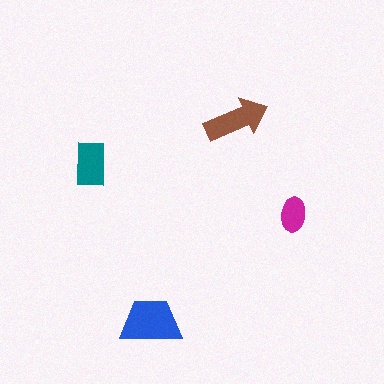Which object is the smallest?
The magenta ellipse.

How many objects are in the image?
There are 4 objects in the image.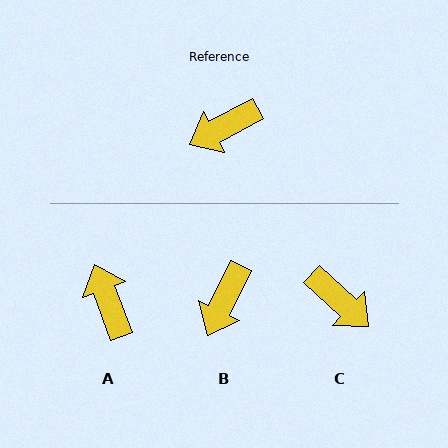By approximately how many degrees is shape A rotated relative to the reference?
Approximately 97 degrees clockwise.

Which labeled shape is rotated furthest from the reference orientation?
C, about 110 degrees away.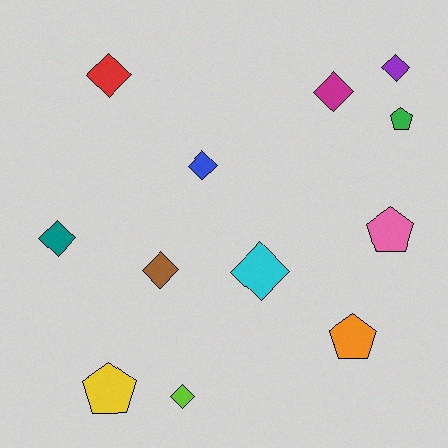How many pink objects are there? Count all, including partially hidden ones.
There is 1 pink object.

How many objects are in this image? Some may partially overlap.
There are 12 objects.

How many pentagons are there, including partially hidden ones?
There are 4 pentagons.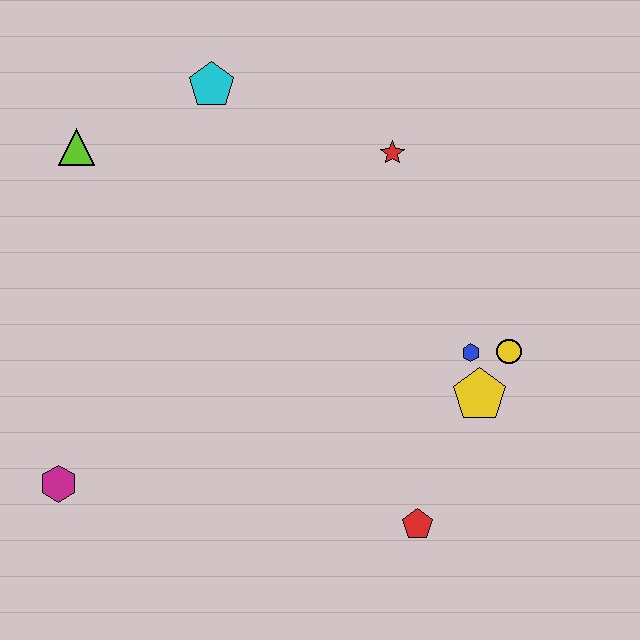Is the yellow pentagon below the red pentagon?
No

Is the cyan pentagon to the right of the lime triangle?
Yes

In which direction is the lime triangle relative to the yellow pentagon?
The lime triangle is to the left of the yellow pentagon.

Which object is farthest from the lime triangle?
The red pentagon is farthest from the lime triangle.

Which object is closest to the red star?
The cyan pentagon is closest to the red star.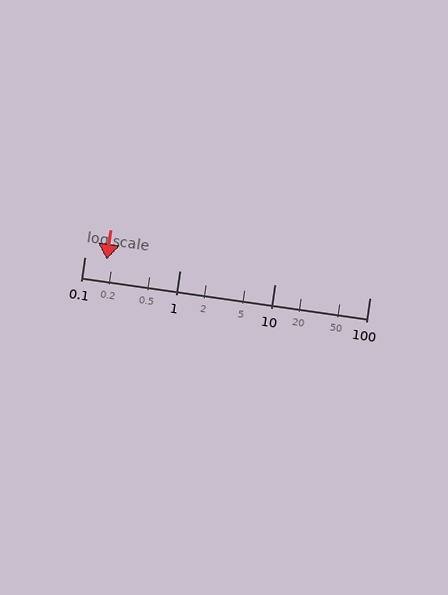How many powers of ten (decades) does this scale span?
The scale spans 3 decades, from 0.1 to 100.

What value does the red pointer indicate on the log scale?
The pointer indicates approximately 0.17.